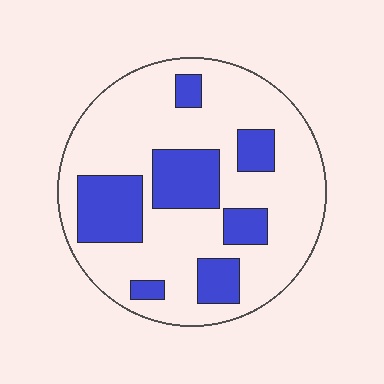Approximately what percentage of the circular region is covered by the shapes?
Approximately 25%.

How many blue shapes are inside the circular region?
7.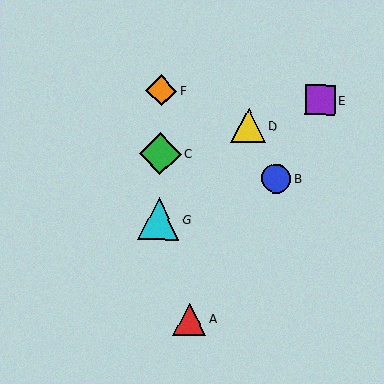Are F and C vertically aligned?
Yes, both are at x≈161.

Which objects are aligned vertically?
Objects C, F, G are aligned vertically.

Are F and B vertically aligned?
No, F is at x≈161 and B is at x≈276.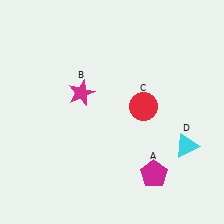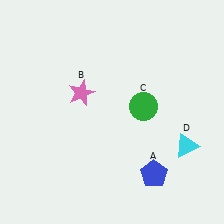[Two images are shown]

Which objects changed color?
A changed from magenta to blue. B changed from magenta to pink. C changed from red to green.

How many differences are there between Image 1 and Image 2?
There are 3 differences between the two images.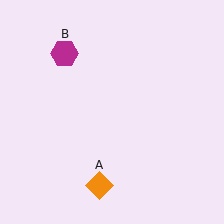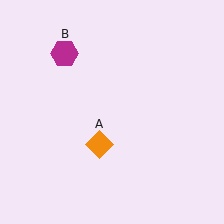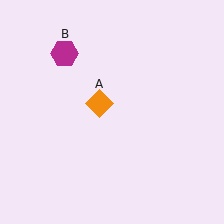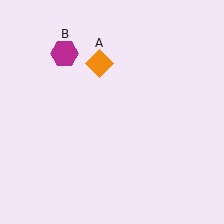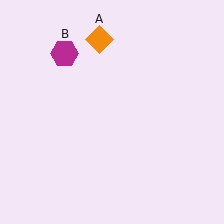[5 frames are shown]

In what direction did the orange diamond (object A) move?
The orange diamond (object A) moved up.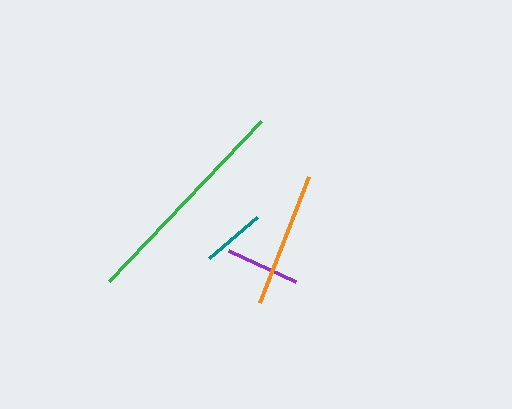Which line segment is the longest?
The green line is the longest at approximately 221 pixels.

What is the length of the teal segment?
The teal segment is approximately 63 pixels long.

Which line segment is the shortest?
The teal line is the shortest at approximately 63 pixels.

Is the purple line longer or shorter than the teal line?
The purple line is longer than the teal line.